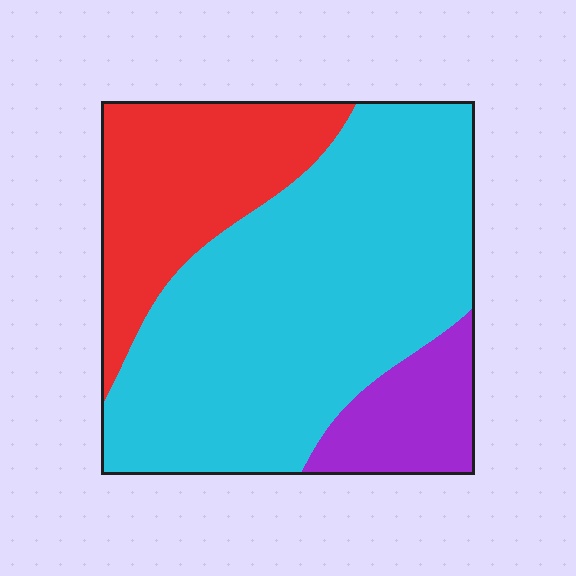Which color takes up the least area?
Purple, at roughly 10%.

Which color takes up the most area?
Cyan, at roughly 65%.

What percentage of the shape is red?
Red takes up between a sixth and a third of the shape.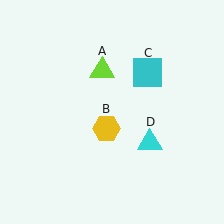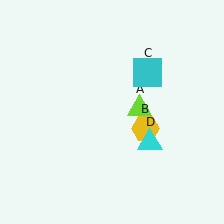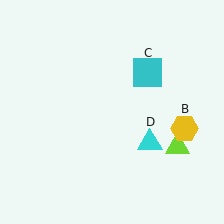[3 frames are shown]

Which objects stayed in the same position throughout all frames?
Cyan square (object C) and cyan triangle (object D) remained stationary.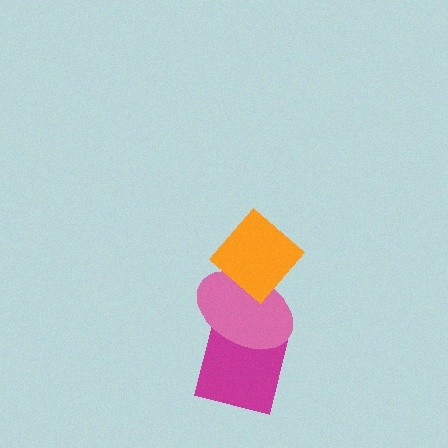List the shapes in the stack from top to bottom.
From top to bottom: the orange diamond, the pink ellipse, the magenta square.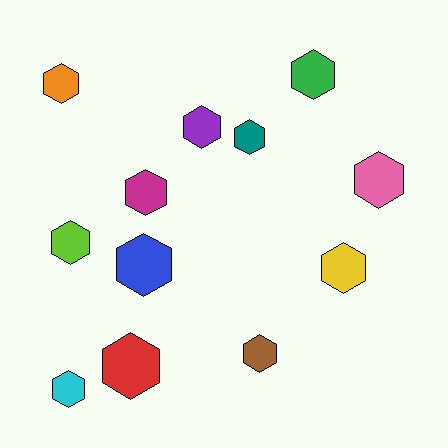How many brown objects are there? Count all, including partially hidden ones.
There is 1 brown object.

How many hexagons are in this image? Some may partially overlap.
There are 12 hexagons.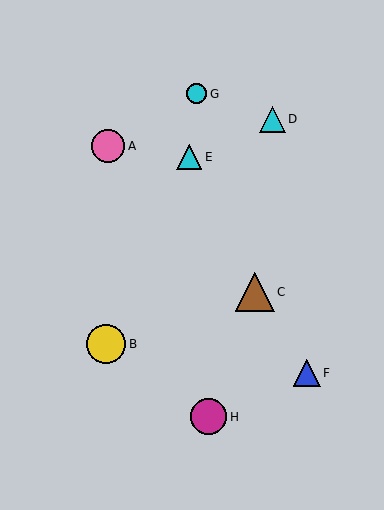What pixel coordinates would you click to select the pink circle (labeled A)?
Click at (108, 146) to select the pink circle A.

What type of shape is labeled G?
Shape G is a cyan circle.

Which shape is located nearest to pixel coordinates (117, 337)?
The yellow circle (labeled B) at (106, 344) is nearest to that location.